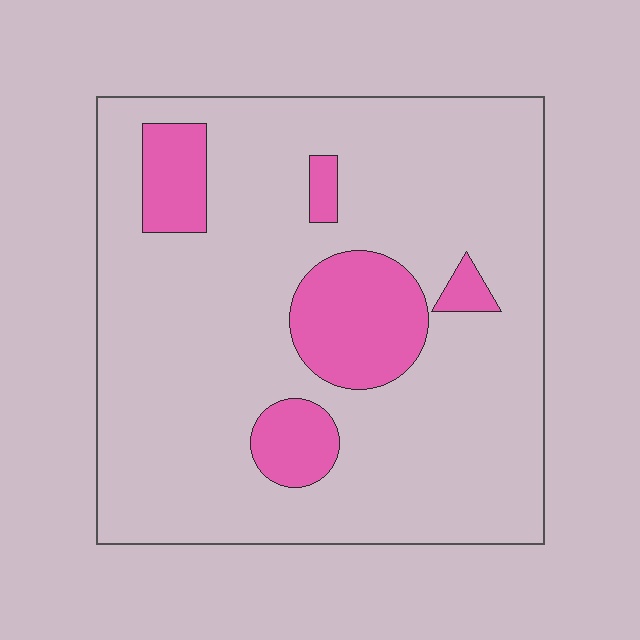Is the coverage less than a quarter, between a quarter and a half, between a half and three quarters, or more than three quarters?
Less than a quarter.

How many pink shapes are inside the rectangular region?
5.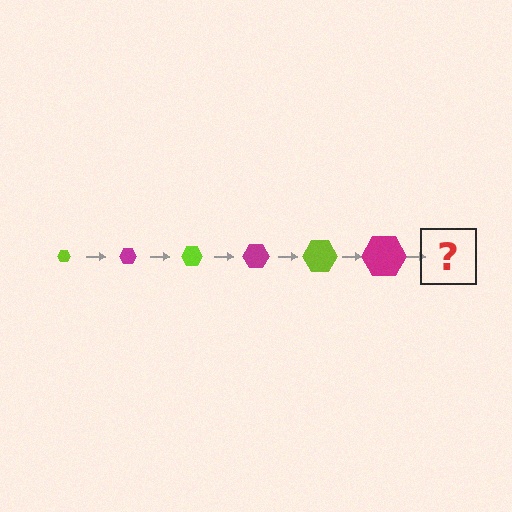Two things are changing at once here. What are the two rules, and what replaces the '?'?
The two rules are that the hexagon grows larger each step and the color cycles through lime and magenta. The '?' should be a lime hexagon, larger than the previous one.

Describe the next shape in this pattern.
It should be a lime hexagon, larger than the previous one.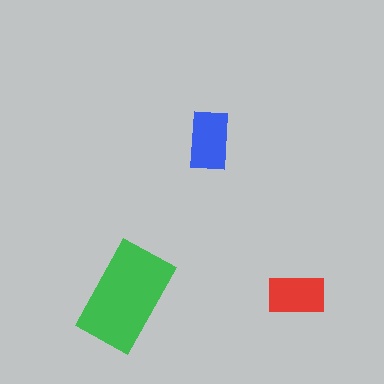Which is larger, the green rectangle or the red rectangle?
The green one.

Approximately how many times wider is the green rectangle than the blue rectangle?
About 2 times wider.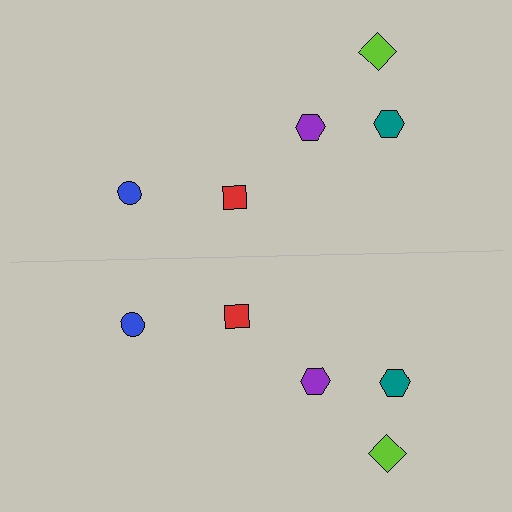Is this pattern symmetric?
Yes, this pattern has bilateral (reflection) symmetry.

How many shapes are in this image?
There are 10 shapes in this image.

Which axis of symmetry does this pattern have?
The pattern has a horizontal axis of symmetry running through the center of the image.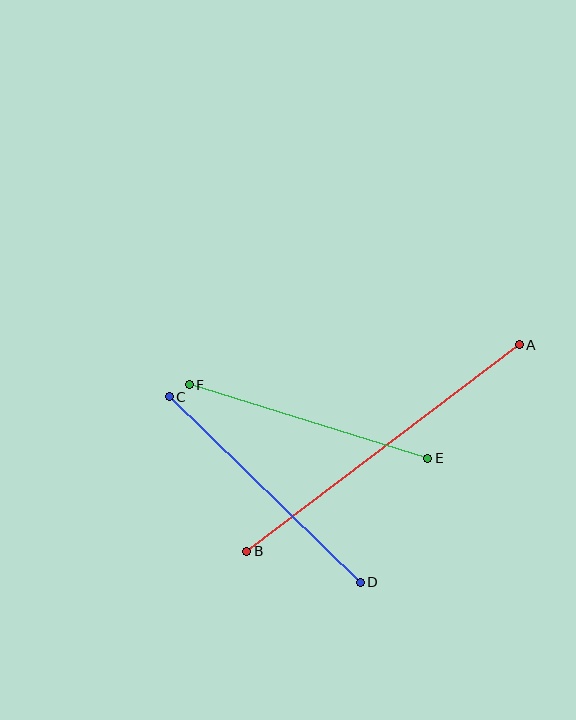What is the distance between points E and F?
The distance is approximately 250 pixels.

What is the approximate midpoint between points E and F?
The midpoint is at approximately (309, 422) pixels.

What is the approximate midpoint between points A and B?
The midpoint is at approximately (383, 448) pixels.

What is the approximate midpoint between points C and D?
The midpoint is at approximately (265, 489) pixels.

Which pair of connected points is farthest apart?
Points A and B are farthest apart.